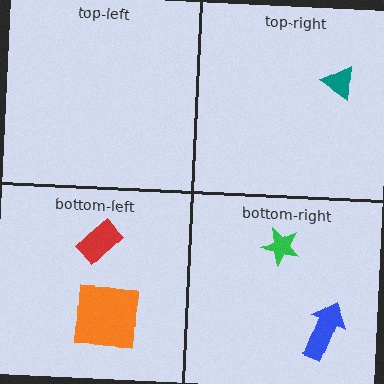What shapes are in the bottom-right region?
The green star, the blue arrow.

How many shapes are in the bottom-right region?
2.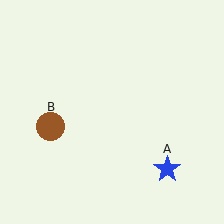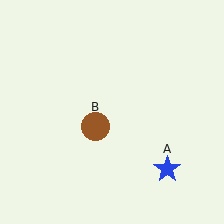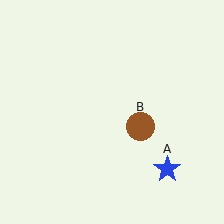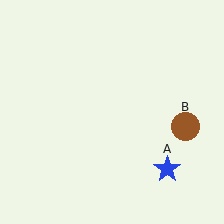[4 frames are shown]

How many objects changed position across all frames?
1 object changed position: brown circle (object B).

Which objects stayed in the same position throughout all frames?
Blue star (object A) remained stationary.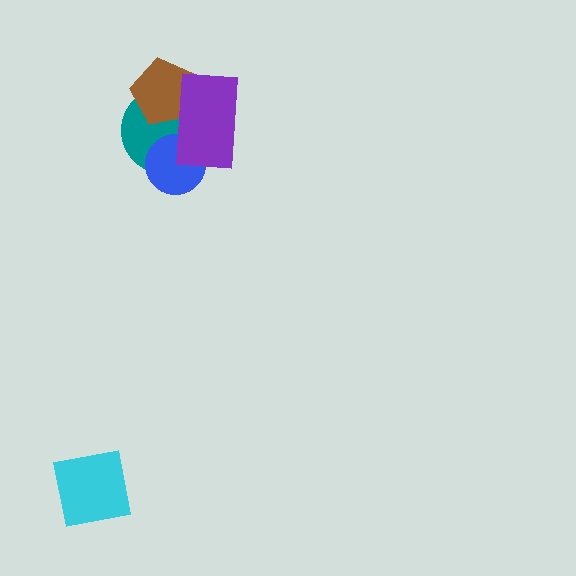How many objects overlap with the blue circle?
2 objects overlap with the blue circle.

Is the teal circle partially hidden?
Yes, it is partially covered by another shape.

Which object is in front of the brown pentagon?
The purple rectangle is in front of the brown pentagon.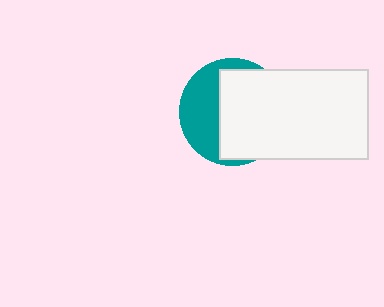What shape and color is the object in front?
The object in front is a white rectangle.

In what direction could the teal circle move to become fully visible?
The teal circle could move left. That would shift it out from behind the white rectangle entirely.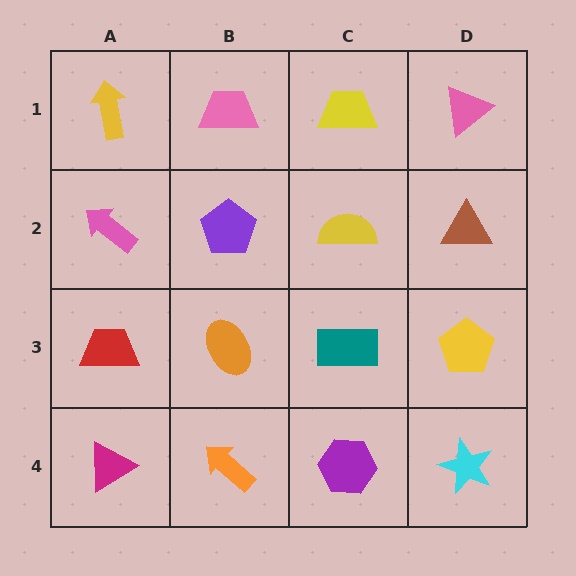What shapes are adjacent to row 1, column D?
A brown triangle (row 2, column D), a yellow trapezoid (row 1, column C).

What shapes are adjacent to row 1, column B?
A purple pentagon (row 2, column B), a yellow arrow (row 1, column A), a yellow trapezoid (row 1, column C).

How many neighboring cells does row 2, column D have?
3.